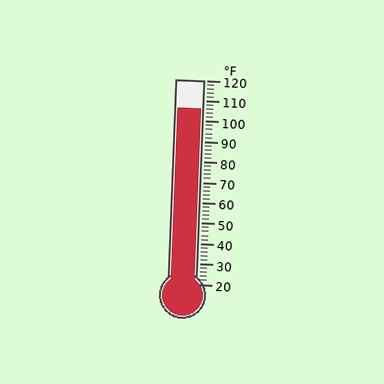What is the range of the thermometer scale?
The thermometer scale ranges from 20°F to 120°F.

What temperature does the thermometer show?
The thermometer shows approximately 106°F.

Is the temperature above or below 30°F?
The temperature is above 30°F.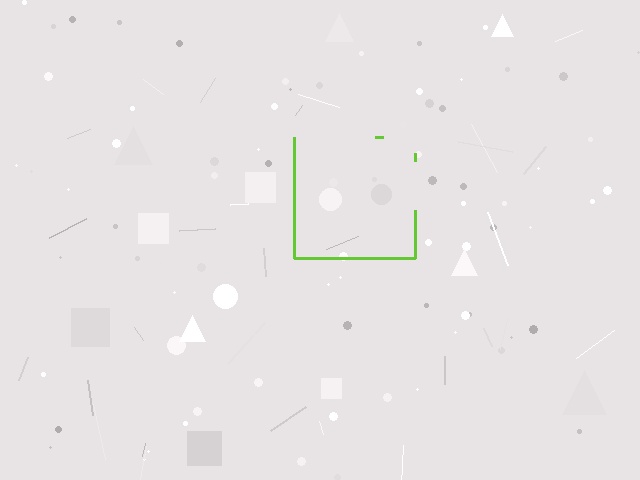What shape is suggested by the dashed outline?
The dashed outline suggests a square.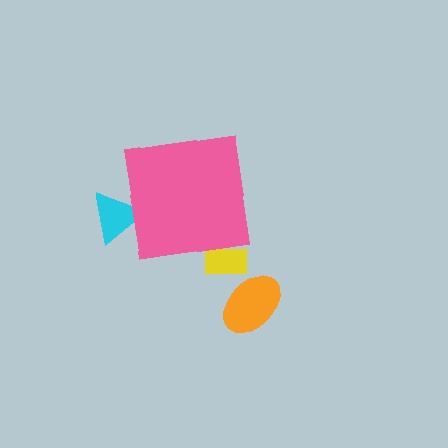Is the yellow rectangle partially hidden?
Yes, the yellow rectangle is partially hidden behind the pink square.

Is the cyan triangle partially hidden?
Yes, the cyan triangle is partially hidden behind the pink square.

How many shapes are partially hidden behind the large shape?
2 shapes are partially hidden.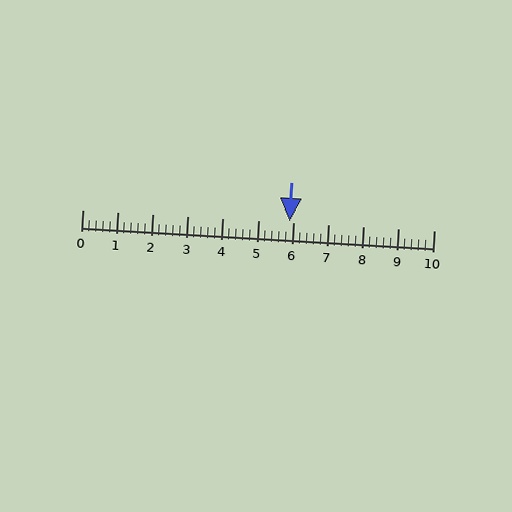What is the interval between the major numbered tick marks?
The major tick marks are spaced 1 units apart.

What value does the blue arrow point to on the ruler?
The blue arrow points to approximately 5.9.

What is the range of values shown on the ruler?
The ruler shows values from 0 to 10.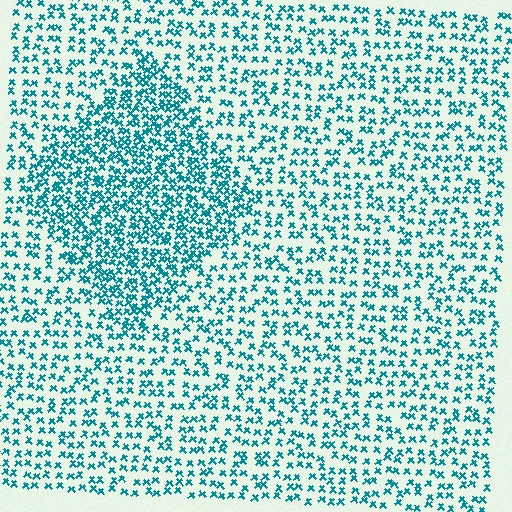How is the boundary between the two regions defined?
The boundary is defined by a change in element density (approximately 1.9x ratio). All elements are the same color, size, and shape.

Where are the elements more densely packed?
The elements are more densely packed inside the diamond boundary.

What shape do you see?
I see a diamond.